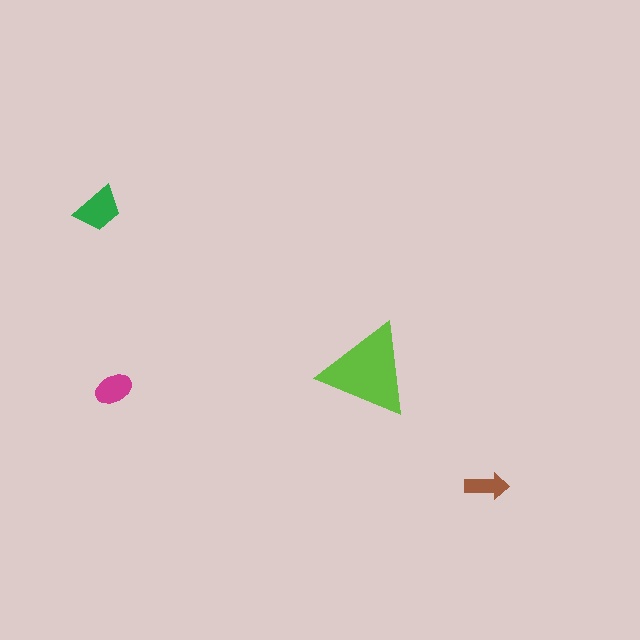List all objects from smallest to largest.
The brown arrow, the magenta ellipse, the green trapezoid, the lime triangle.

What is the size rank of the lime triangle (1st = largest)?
1st.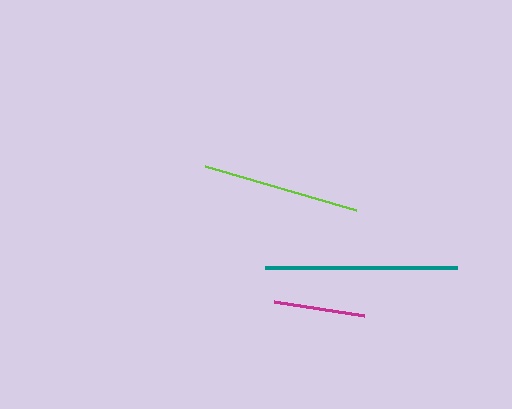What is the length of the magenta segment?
The magenta segment is approximately 91 pixels long.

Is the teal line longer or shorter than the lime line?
The teal line is longer than the lime line.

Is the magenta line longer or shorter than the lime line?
The lime line is longer than the magenta line.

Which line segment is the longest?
The teal line is the longest at approximately 192 pixels.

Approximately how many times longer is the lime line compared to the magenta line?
The lime line is approximately 1.7 times the length of the magenta line.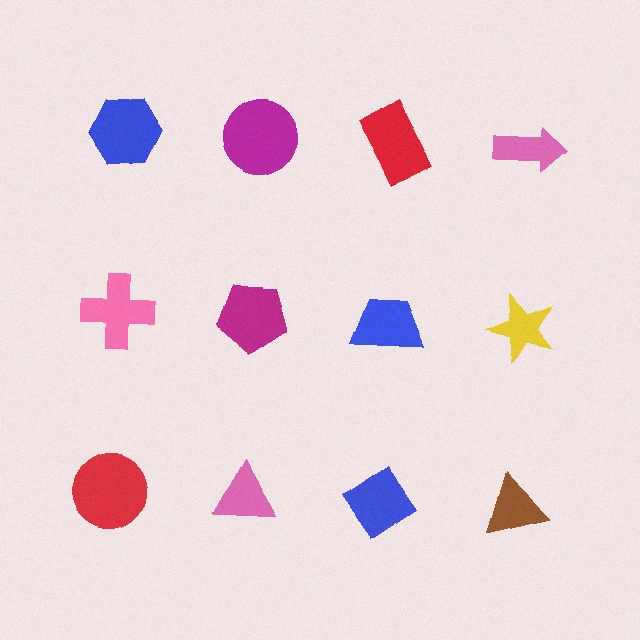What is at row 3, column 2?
A pink triangle.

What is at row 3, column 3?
A blue diamond.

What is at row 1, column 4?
A pink arrow.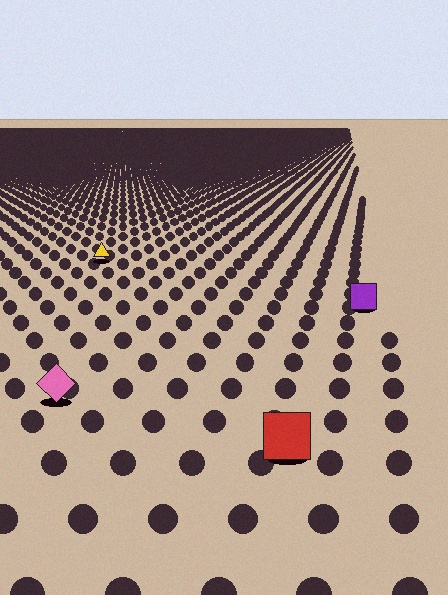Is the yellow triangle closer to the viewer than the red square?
No. The red square is closer — you can tell from the texture gradient: the ground texture is coarser near it.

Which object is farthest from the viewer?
The yellow triangle is farthest from the viewer. It appears smaller and the ground texture around it is denser.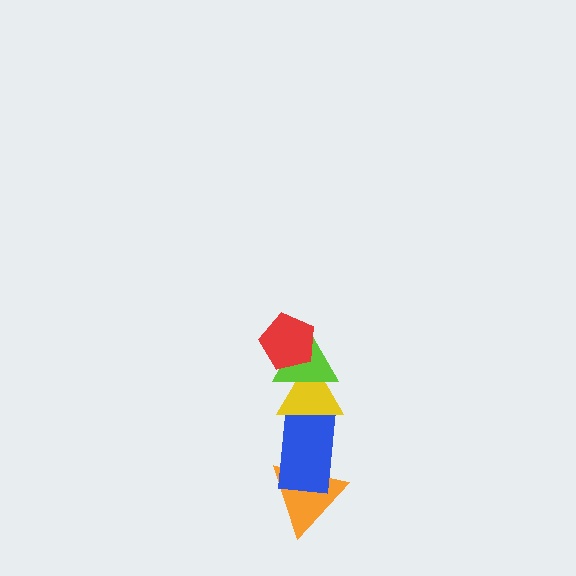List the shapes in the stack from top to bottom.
From top to bottom: the red pentagon, the lime triangle, the yellow triangle, the blue rectangle, the orange triangle.